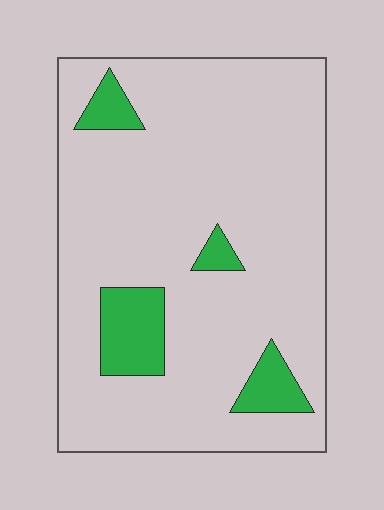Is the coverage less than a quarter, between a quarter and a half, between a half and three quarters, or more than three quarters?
Less than a quarter.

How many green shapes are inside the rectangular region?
4.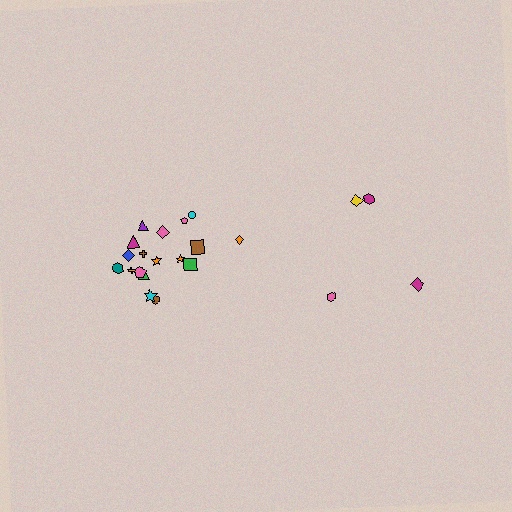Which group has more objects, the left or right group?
The left group.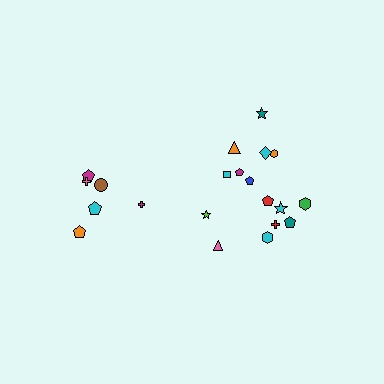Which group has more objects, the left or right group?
The right group.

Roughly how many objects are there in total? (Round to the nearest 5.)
Roughly 20 objects in total.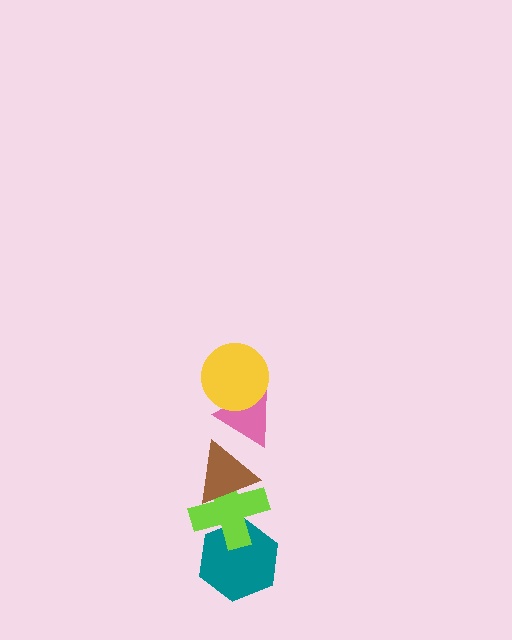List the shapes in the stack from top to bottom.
From top to bottom: the yellow circle, the pink triangle, the brown triangle, the lime cross, the teal hexagon.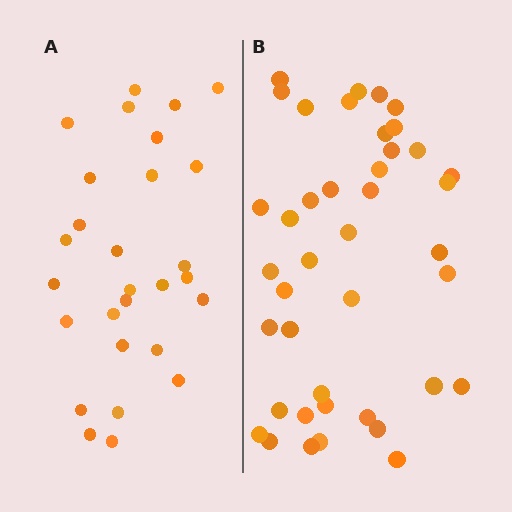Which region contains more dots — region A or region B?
Region B (the right region) has more dots.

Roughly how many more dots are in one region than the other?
Region B has approximately 15 more dots than region A.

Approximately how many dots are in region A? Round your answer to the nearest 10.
About 30 dots. (The exact count is 28, which rounds to 30.)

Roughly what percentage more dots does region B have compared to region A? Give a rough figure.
About 45% more.